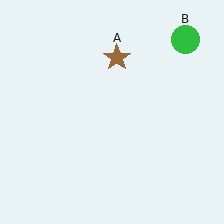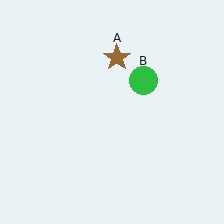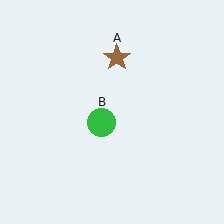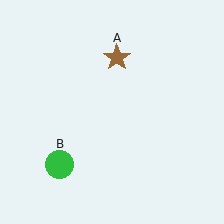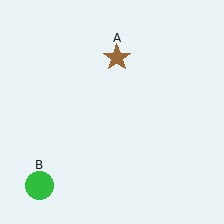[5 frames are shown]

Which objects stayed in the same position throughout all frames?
Brown star (object A) remained stationary.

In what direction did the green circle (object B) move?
The green circle (object B) moved down and to the left.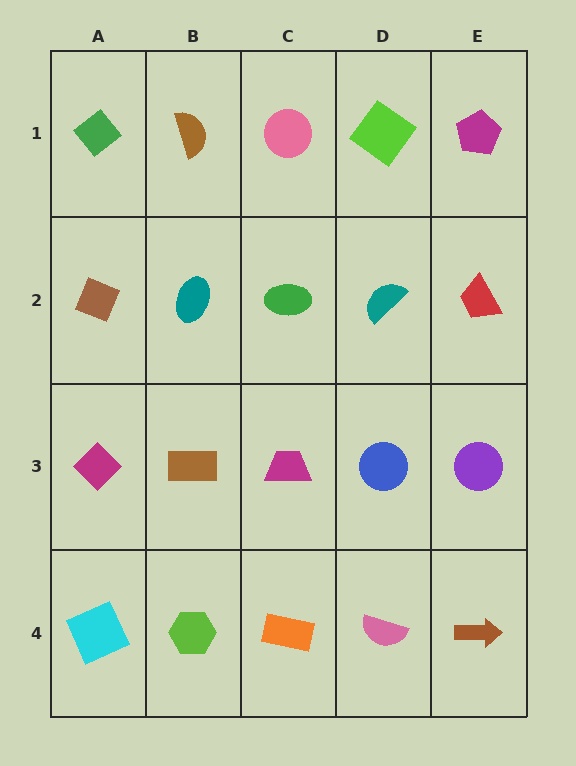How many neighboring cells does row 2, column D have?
4.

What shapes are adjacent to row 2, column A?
A green diamond (row 1, column A), a magenta diamond (row 3, column A), a teal ellipse (row 2, column B).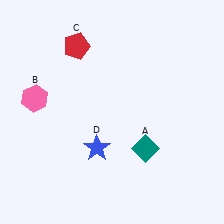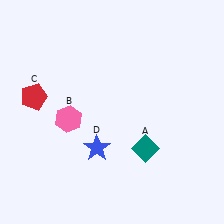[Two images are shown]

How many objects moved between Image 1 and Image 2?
2 objects moved between the two images.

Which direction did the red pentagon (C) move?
The red pentagon (C) moved down.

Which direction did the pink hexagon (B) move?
The pink hexagon (B) moved right.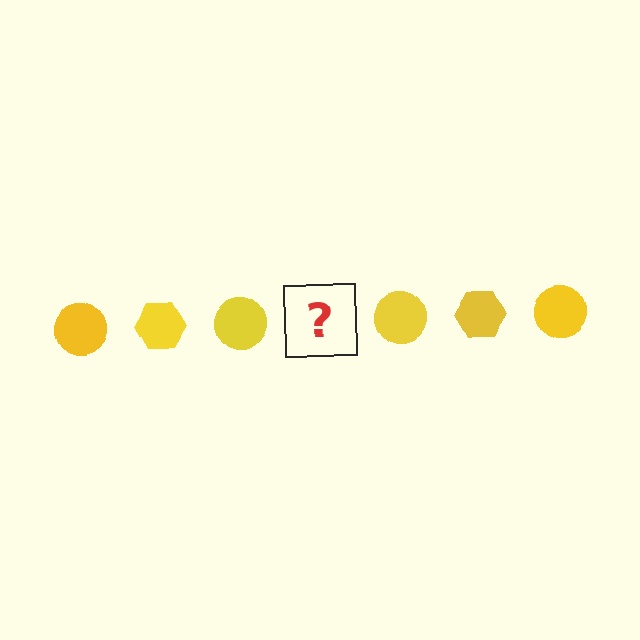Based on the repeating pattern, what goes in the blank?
The blank should be a yellow hexagon.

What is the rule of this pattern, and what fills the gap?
The rule is that the pattern cycles through circle, hexagon shapes in yellow. The gap should be filled with a yellow hexagon.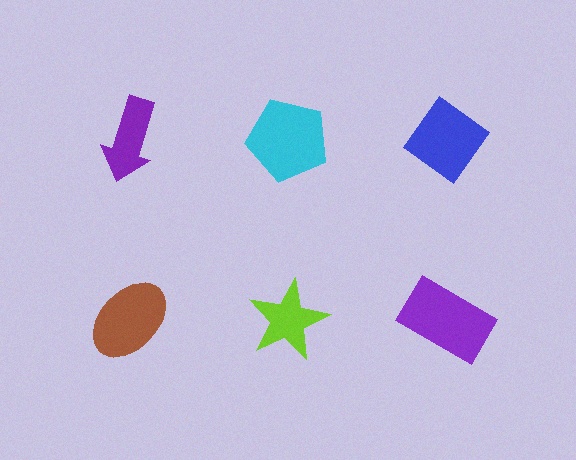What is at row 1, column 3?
A blue diamond.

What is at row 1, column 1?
A purple arrow.